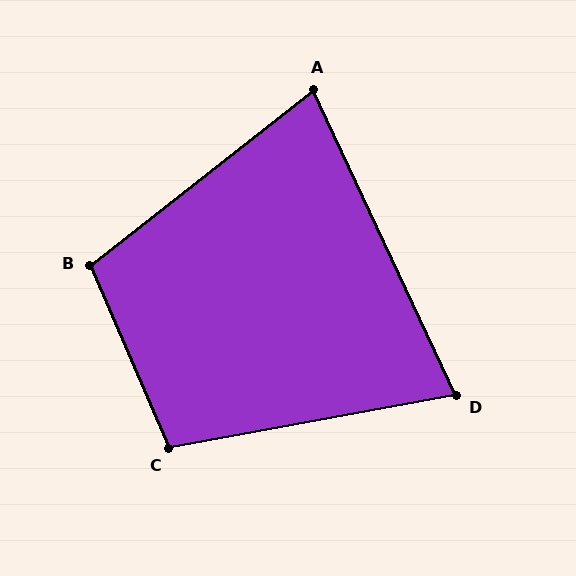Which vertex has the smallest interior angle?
D, at approximately 75 degrees.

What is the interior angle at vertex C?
Approximately 103 degrees (obtuse).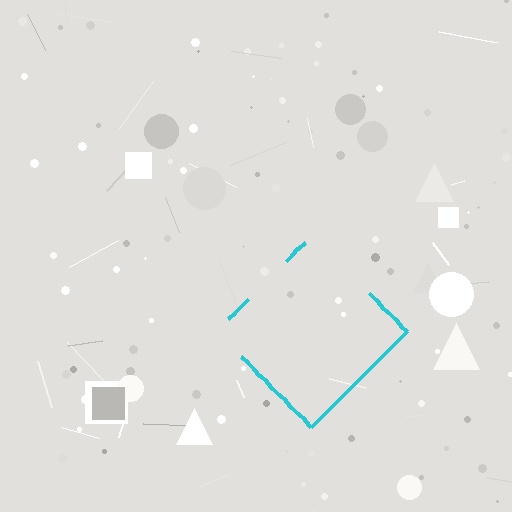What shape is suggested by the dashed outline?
The dashed outline suggests a diamond.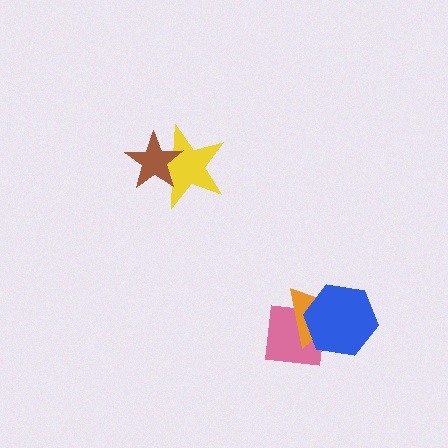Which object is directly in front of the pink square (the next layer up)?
The orange triangle is directly in front of the pink square.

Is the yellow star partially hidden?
Yes, it is partially covered by another shape.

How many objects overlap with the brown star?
1 object overlaps with the brown star.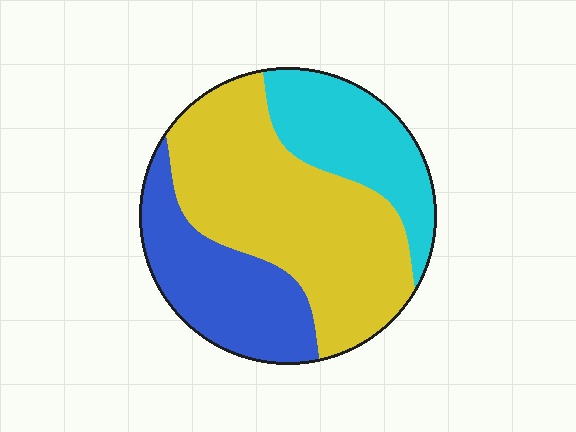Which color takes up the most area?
Yellow, at roughly 50%.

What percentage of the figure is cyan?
Cyan takes up about one quarter (1/4) of the figure.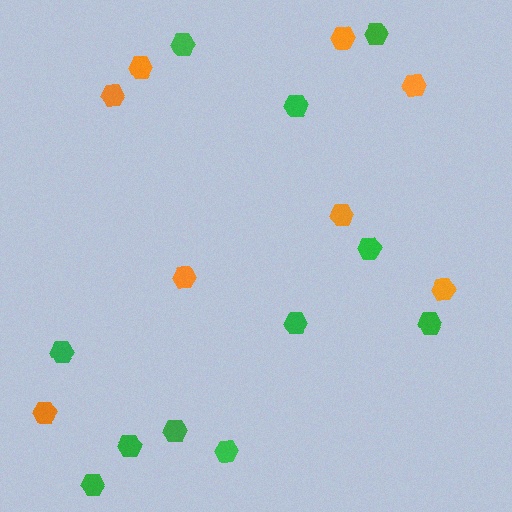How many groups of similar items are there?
There are 2 groups: one group of green hexagons (11) and one group of orange hexagons (8).